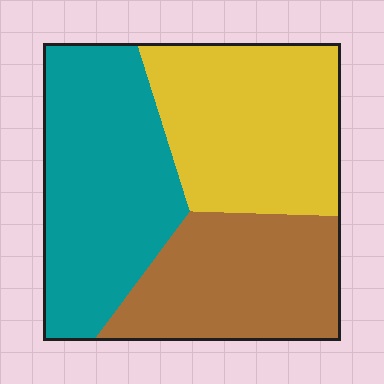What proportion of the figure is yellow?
Yellow covers roughly 35% of the figure.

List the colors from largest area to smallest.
From largest to smallest: teal, yellow, brown.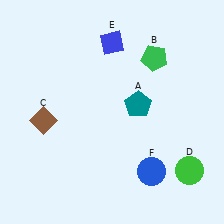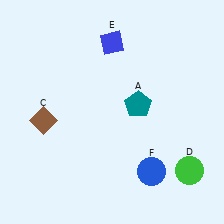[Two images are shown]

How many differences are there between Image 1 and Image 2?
There is 1 difference between the two images.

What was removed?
The green pentagon (B) was removed in Image 2.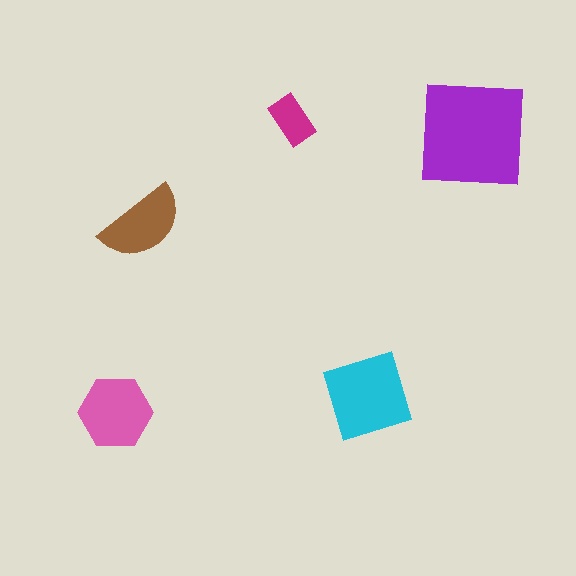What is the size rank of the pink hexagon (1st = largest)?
3rd.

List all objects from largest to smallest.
The purple square, the cyan diamond, the pink hexagon, the brown semicircle, the magenta rectangle.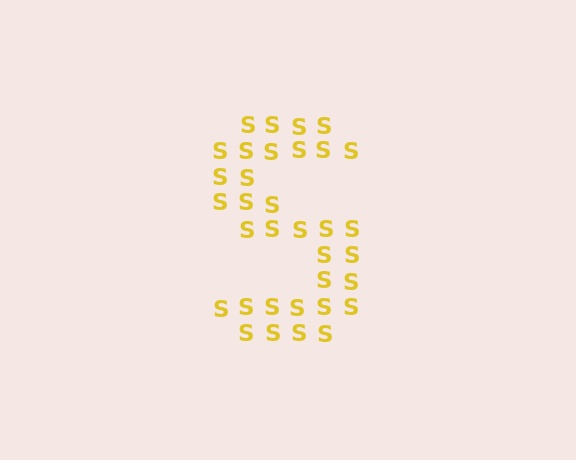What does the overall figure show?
The overall figure shows the letter S.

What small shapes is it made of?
It is made of small letter S's.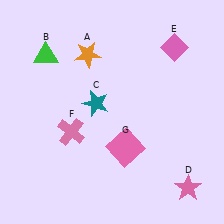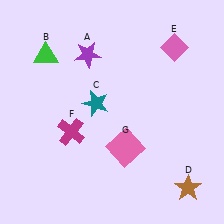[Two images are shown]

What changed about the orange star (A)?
In Image 1, A is orange. In Image 2, it changed to purple.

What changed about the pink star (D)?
In Image 1, D is pink. In Image 2, it changed to brown.